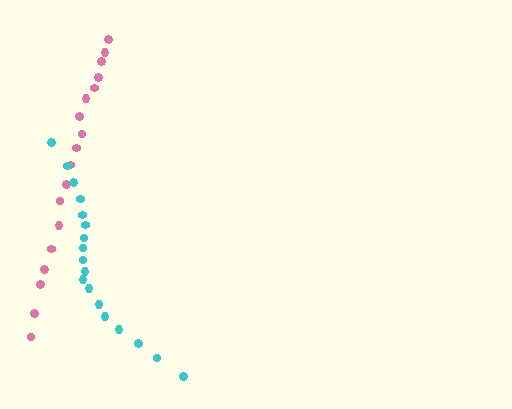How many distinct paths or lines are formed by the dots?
There are 2 distinct paths.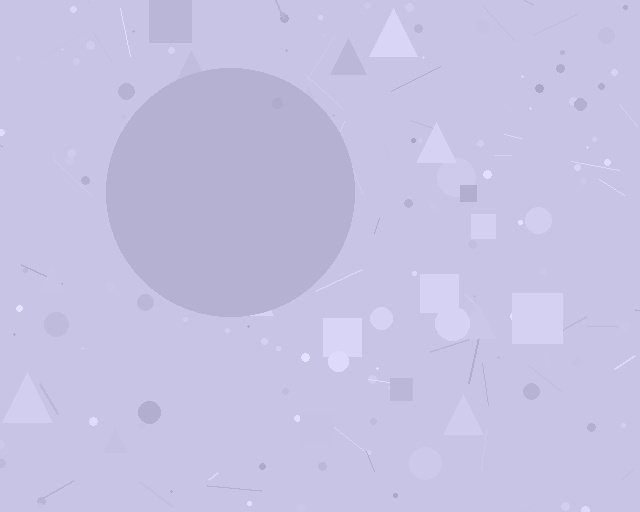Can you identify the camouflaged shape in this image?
The camouflaged shape is a circle.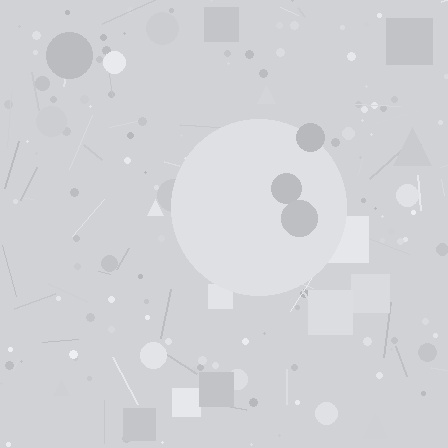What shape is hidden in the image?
A circle is hidden in the image.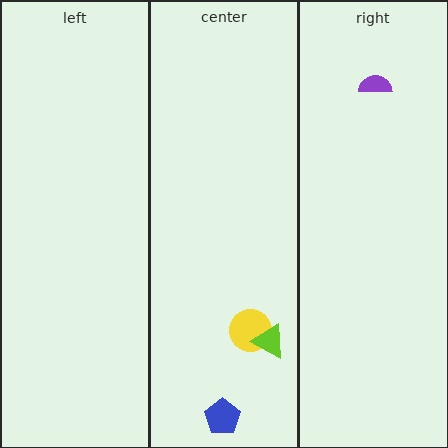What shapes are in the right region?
The purple semicircle.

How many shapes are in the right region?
1.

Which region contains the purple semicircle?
The right region.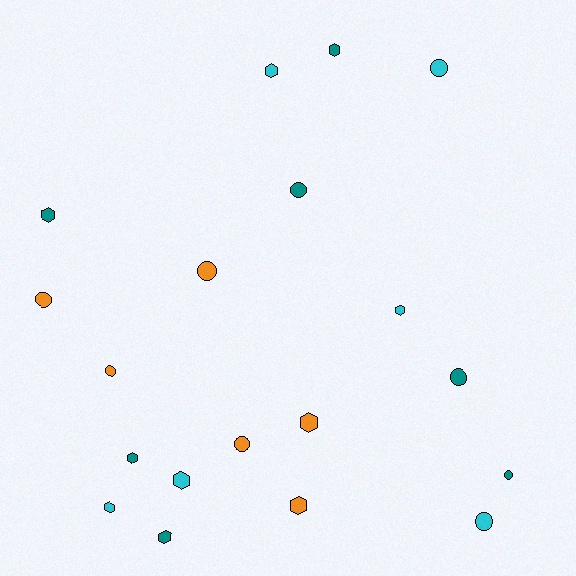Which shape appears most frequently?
Hexagon, with 10 objects.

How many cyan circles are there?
There are 2 cyan circles.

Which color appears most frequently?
Teal, with 7 objects.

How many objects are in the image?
There are 19 objects.